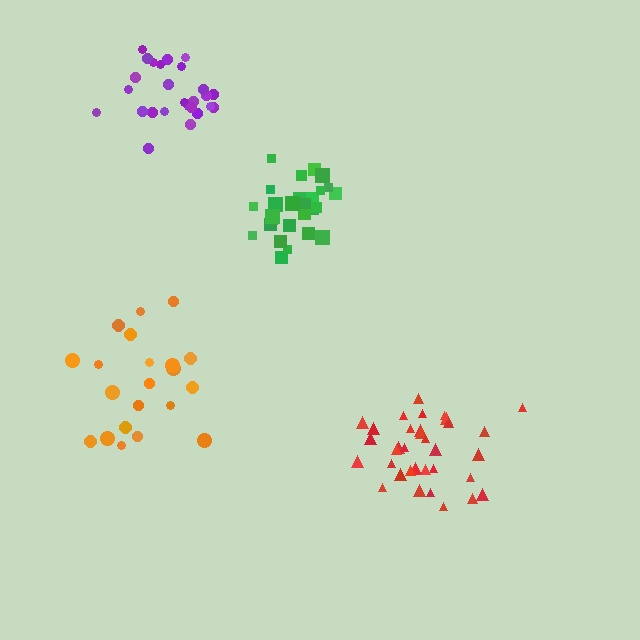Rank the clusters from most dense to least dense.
purple, green, red, orange.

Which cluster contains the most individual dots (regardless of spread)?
Red (34).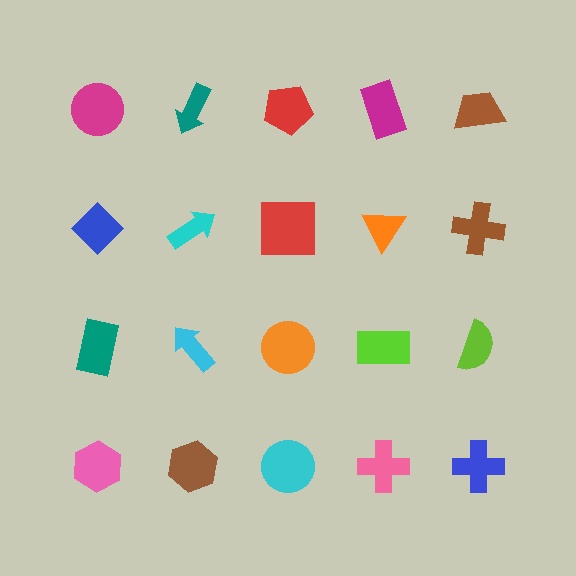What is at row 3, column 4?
A lime rectangle.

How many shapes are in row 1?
5 shapes.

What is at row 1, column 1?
A magenta circle.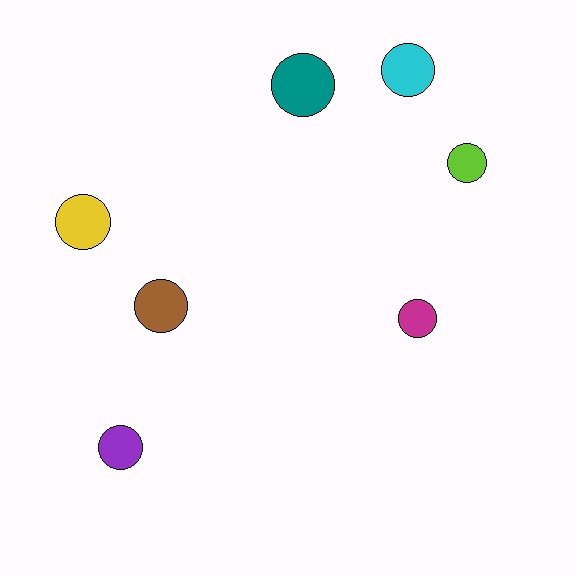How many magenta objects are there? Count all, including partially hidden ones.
There is 1 magenta object.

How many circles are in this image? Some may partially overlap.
There are 7 circles.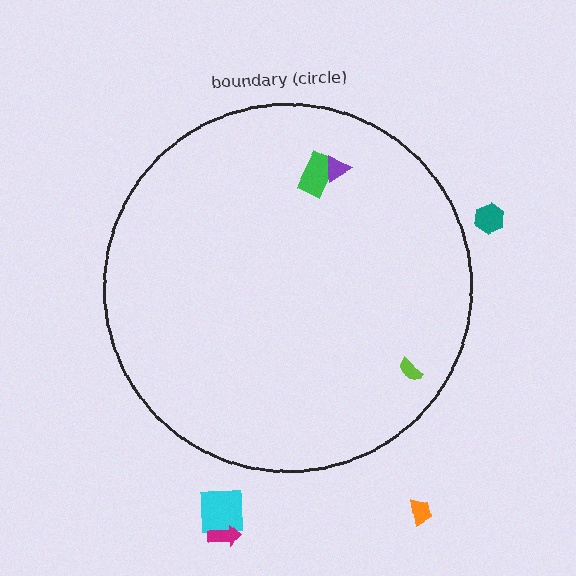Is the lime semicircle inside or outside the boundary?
Inside.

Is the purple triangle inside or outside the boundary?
Inside.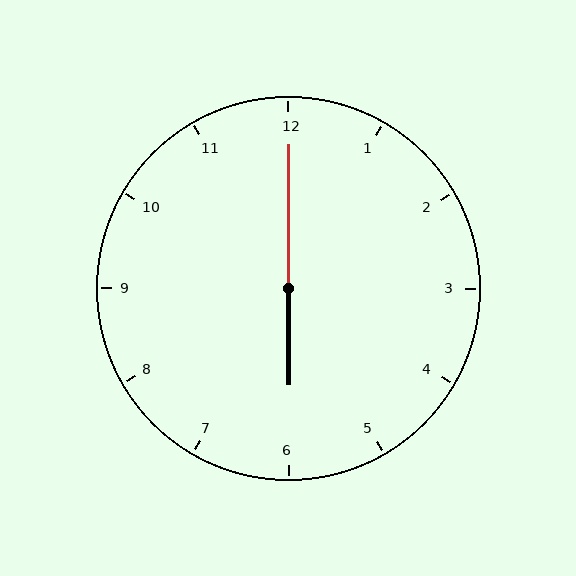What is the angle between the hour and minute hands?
Approximately 180 degrees.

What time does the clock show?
6:00.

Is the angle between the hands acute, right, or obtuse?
It is obtuse.